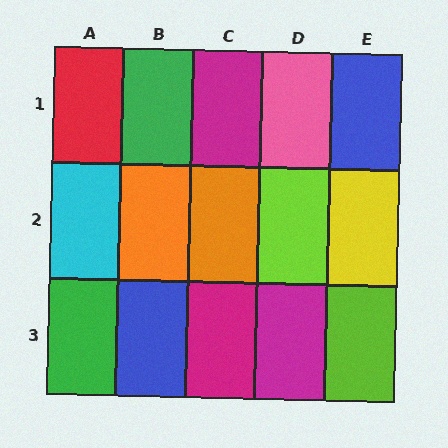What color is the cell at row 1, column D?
Pink.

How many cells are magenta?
3 cells are magenta.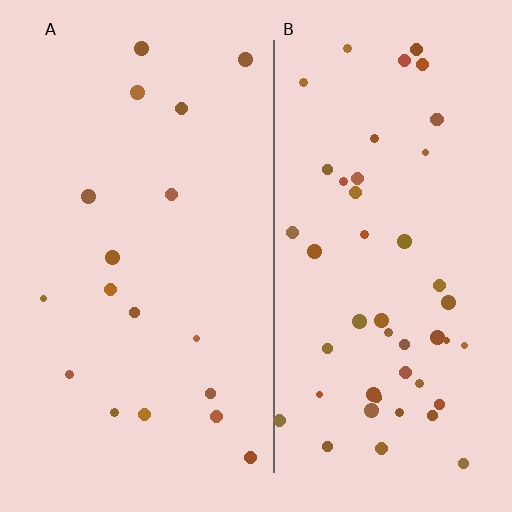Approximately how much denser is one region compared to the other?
Approximately 2.8× — region B over region A.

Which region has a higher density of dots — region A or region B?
B (the right).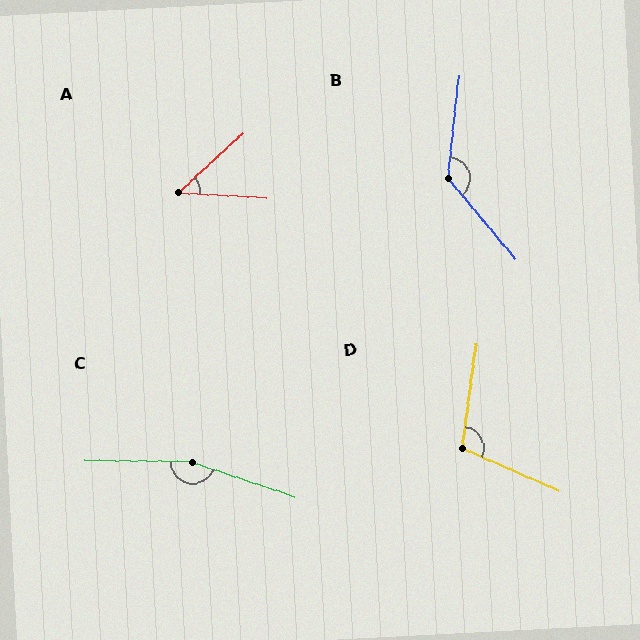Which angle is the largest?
C, at approximately 162 degrees.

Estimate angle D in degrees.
Approximately 106 degrees.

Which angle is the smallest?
A, at approximately 45 degrees.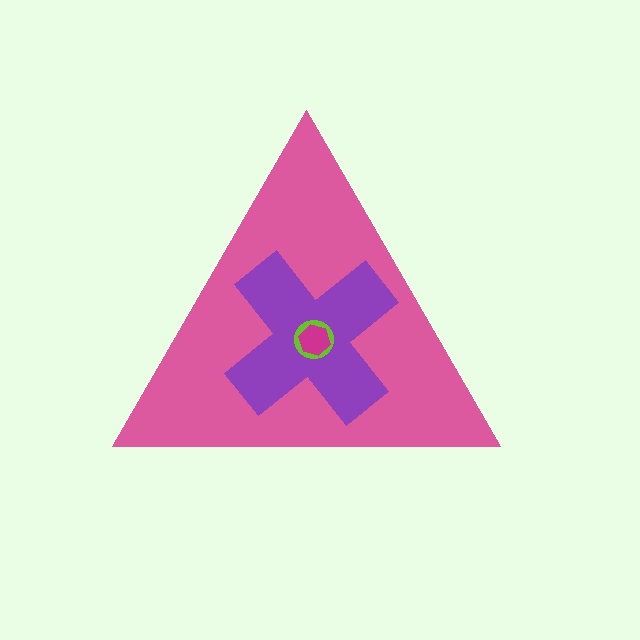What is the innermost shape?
The magenta hexagon.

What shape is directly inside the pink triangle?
The purple cross.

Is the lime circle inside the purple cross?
Yes.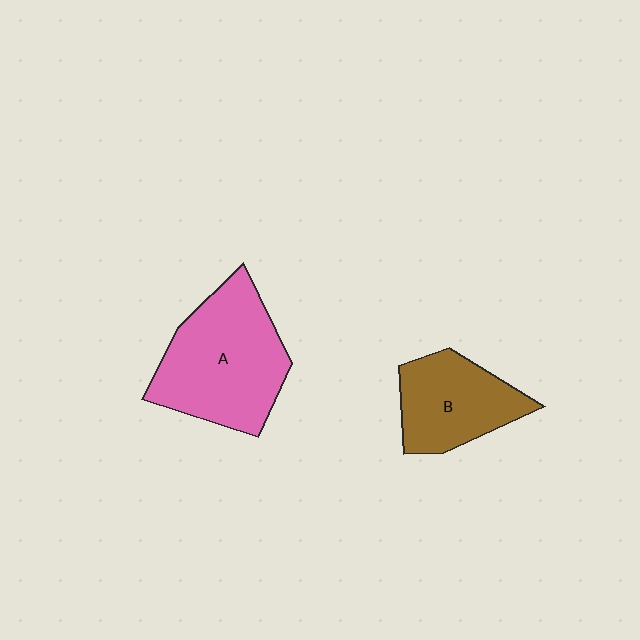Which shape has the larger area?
Shape A (pink).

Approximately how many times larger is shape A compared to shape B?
Approximately 1.5 times.